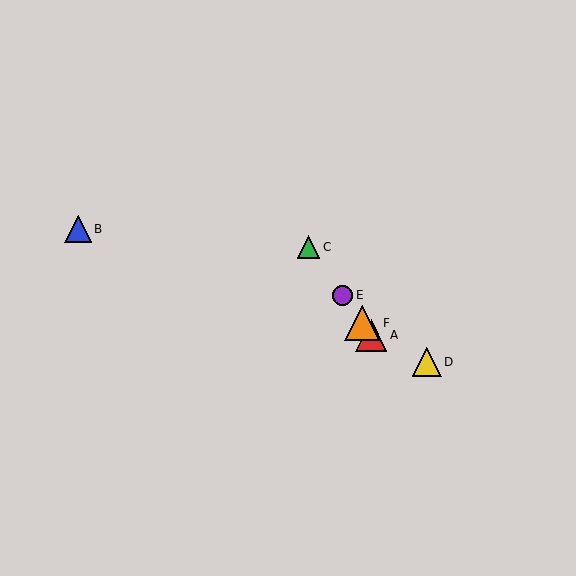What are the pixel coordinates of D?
Object D is at (427, 362).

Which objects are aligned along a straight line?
Objects A, C, E, F are aligned along a straight line.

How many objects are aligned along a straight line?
4 objects (A, C, E, F) are aligned along a straight line.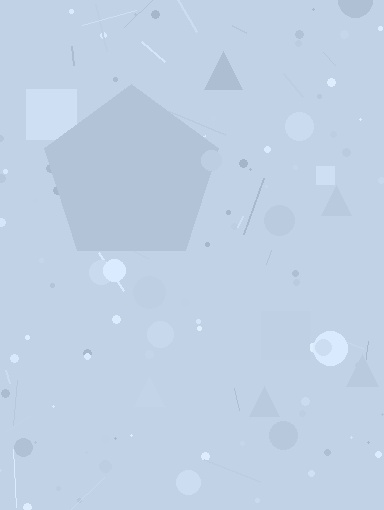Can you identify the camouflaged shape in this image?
The camouflaged shape is a pentagon.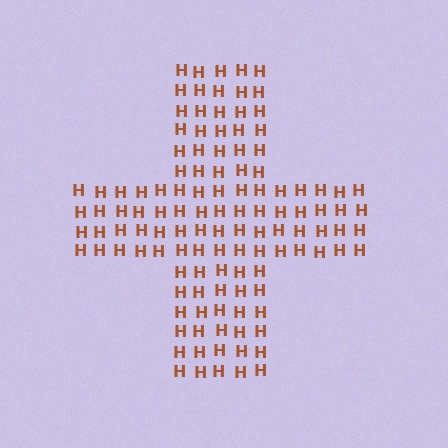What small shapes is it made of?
It is made of small letter H's.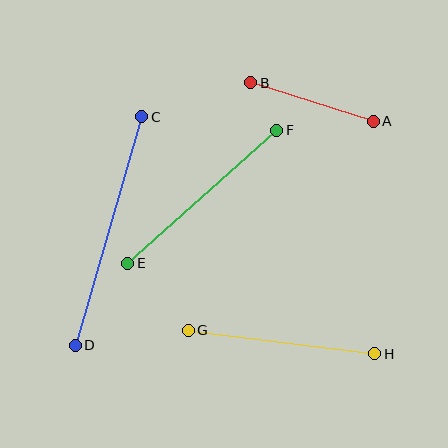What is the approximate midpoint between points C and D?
The midpoint is at approximately (109, 231) pixels.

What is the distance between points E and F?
The distance is approximately 200 pixels.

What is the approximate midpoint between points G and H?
The midpoint is at approximately (281, 342) pixels.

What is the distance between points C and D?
The distance is approximately 238 pixels.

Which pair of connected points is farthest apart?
Points C and D are farthest apart.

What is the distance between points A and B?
The distance is approximately 128 pixels.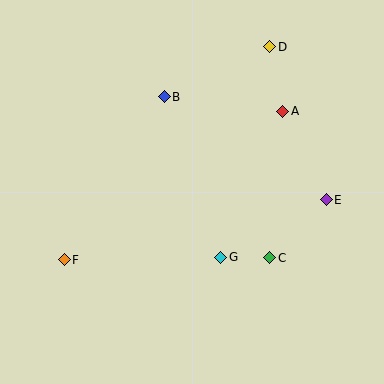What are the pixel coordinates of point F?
Point F is at (64, 260).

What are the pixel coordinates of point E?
Point E is at (326, 200).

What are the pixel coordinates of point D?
Point D is at (270, 47).